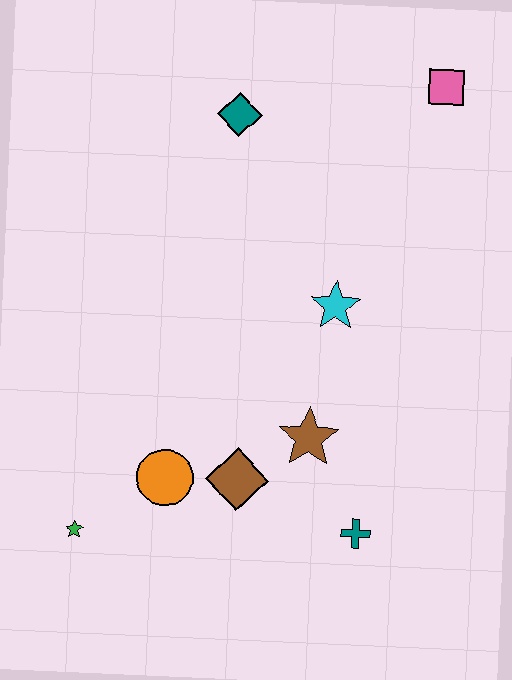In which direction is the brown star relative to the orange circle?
The brown star is to the right of the orange circle.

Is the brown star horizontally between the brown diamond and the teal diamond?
No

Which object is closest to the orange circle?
The brown diamond is closest to the orange circle.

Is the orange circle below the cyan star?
Yes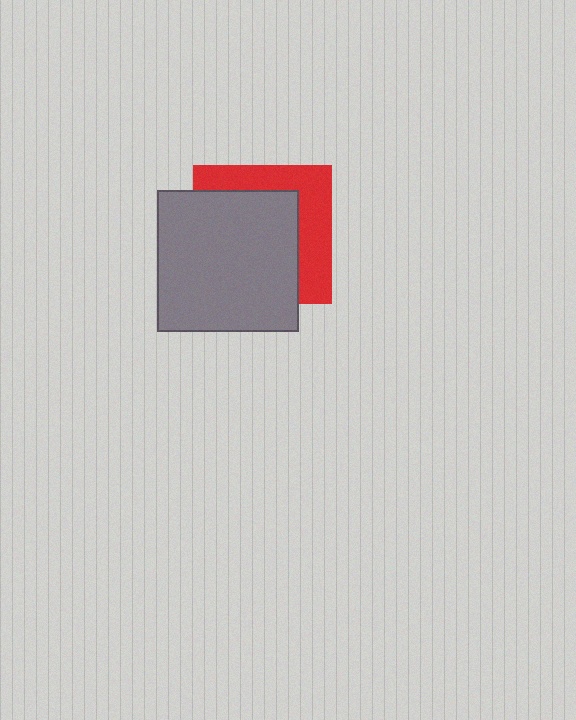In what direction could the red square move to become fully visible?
The red square could move toward the upper-right. That would shift it out from behind the gray square entirely.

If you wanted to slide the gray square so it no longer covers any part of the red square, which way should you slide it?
Slide it toward the lower-left — that is the most direct way to separate the two shapes.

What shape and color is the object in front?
The object in front is a gray square.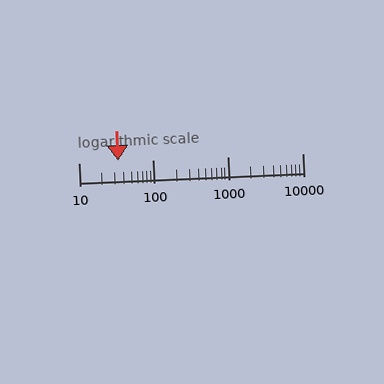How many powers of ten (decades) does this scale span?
The scale spans 3 decades, from 10 to 10000.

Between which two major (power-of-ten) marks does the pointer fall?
The pointer is between 10 and 100.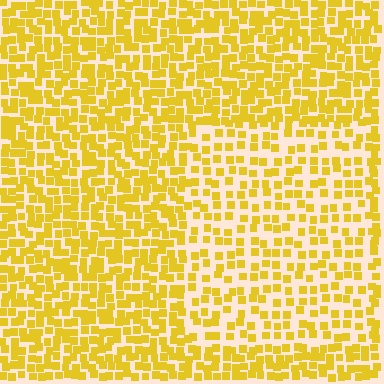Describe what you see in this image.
The image contains small yellow elements arranged at two different densities. A rectangle-shaped region is visible where the elements are less densely packed than the surrounding area.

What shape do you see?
I see a rectangle.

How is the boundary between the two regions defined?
The boundary is defined by a change in element density (approximately 1.8x ratio). All elements are the same color, size, and shape.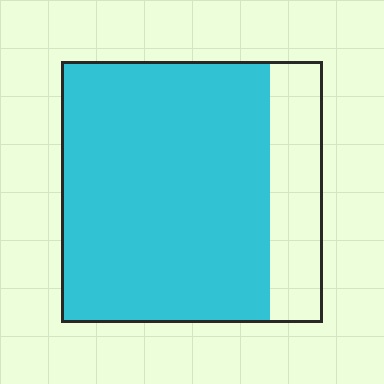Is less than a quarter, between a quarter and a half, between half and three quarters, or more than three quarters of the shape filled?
More than three quarters.